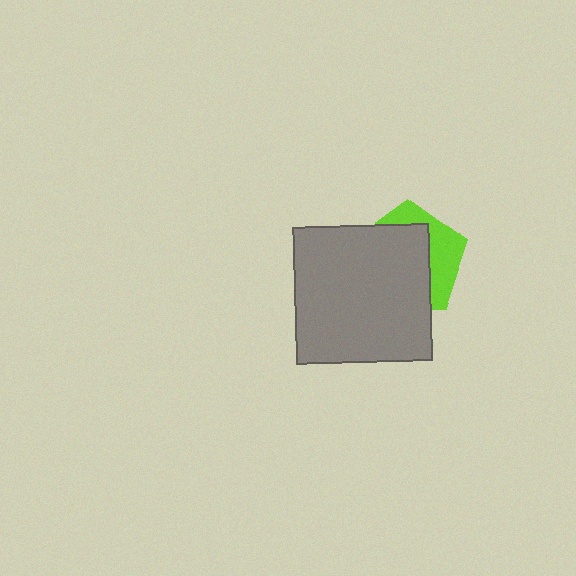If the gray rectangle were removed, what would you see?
You would see the complete lime pentagon.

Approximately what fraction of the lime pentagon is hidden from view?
Roughly 66% of the lime pentagon is hidden behind the gray rectangle.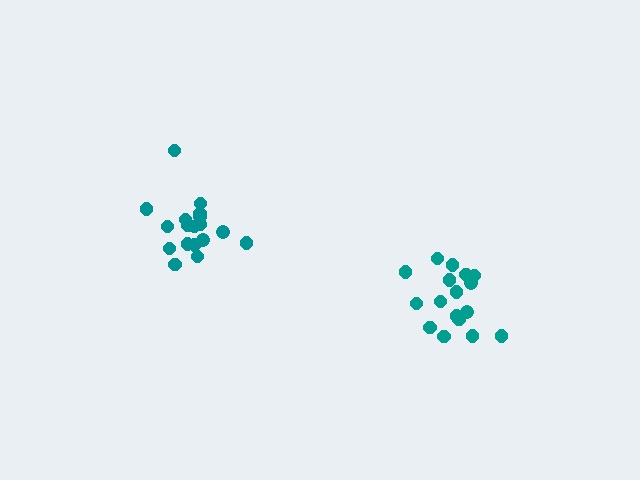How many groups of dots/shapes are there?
There are 2 groups.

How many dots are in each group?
Group 1: 18 dots, Group 2: 17 dots (35 total).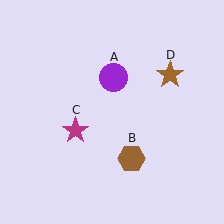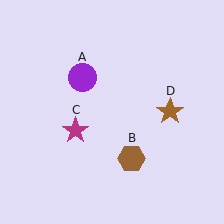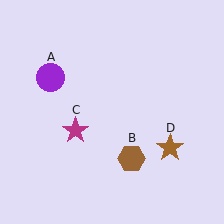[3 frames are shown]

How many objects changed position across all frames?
2 objects changed position: purple circle (object A), brown star (object D).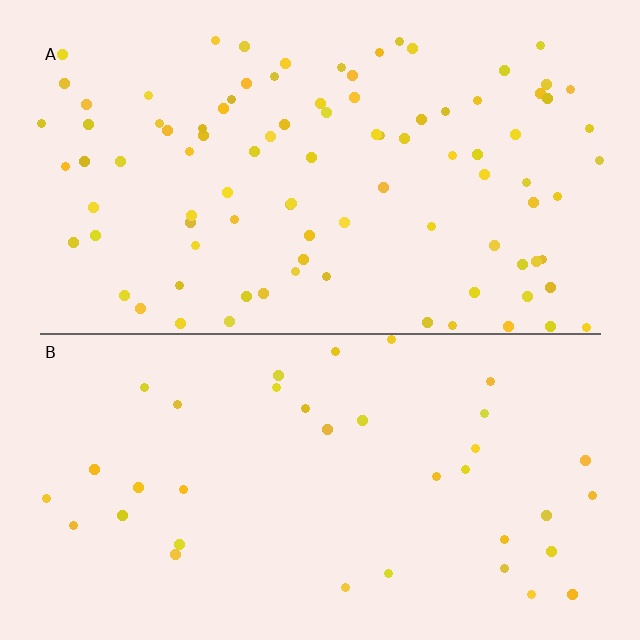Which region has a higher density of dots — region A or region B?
A (the top).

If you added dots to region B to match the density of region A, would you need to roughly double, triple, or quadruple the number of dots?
Approximately triple.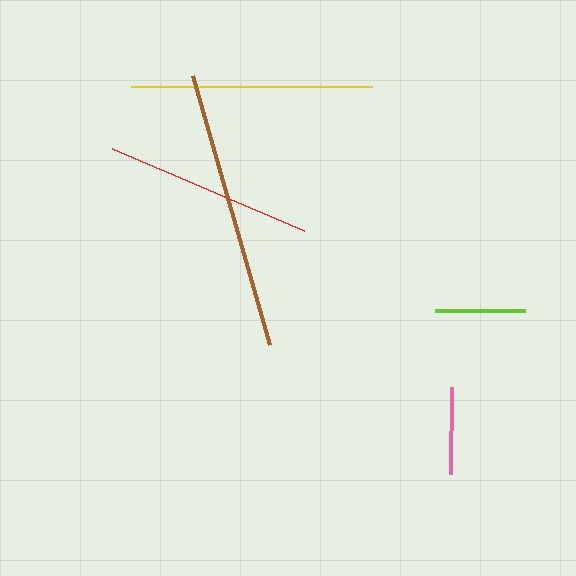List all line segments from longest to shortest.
From longest to shortest: brown, yellow, red, lime, pink.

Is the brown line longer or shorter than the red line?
The brown line is longer than the red line.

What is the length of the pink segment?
The pink segment is approximately 87 pixels long.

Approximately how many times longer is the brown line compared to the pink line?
The brown line is approximately 3.2 times the length of the pink line.